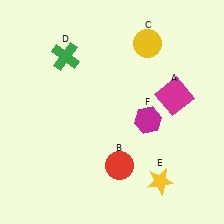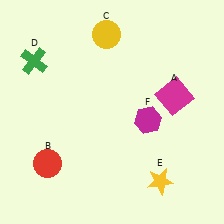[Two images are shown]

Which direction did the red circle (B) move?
The red circle (B) moved left.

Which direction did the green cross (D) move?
The green cross (D) moved left.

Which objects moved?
The objects that moved are: the red circle (B), the yellow circle (C), the green cross (D).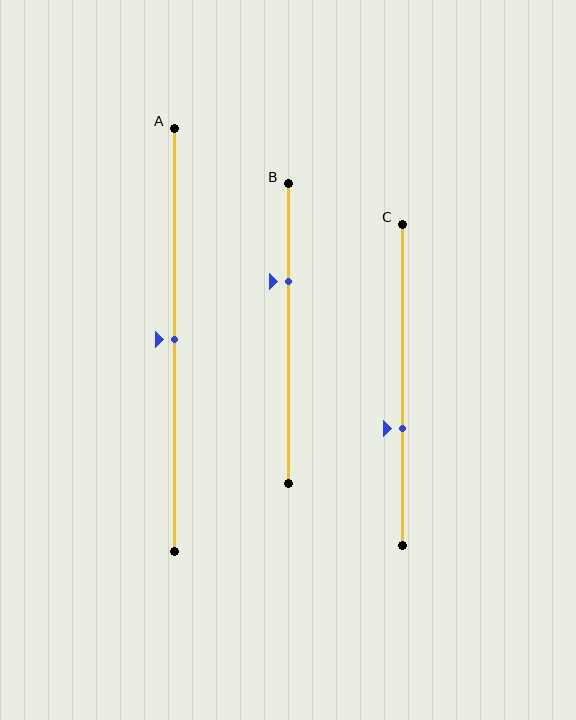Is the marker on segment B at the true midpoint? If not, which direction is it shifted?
No, the marker on segment B is shifted upward by about 17% of the segment length.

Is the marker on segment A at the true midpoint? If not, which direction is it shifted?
Yes, the marker on segment A is at the true midpoint.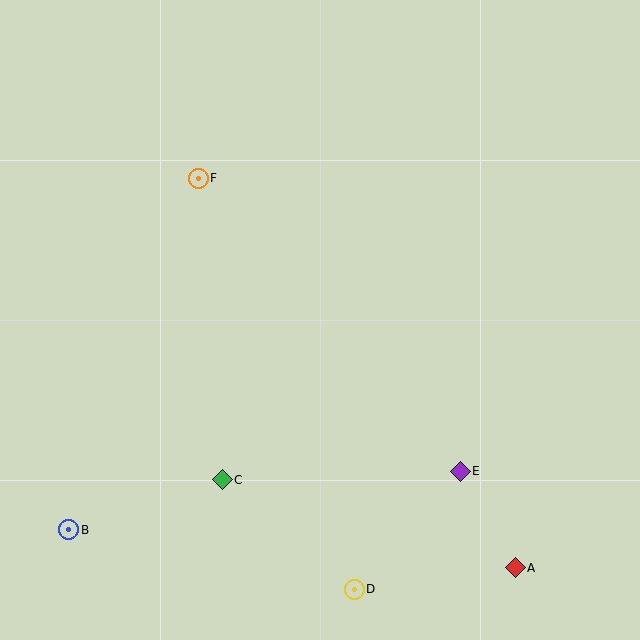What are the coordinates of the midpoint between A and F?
The midpoint between A and F is at (357, 373).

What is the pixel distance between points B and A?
The distance between B and A is 448 pixels.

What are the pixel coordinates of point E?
Point E is at (460, 471).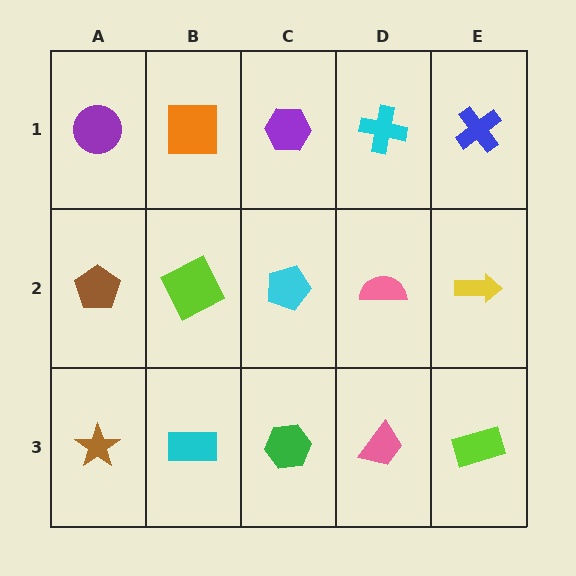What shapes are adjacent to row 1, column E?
A yellow arrow (row 2, column E), a cyan cross (row 1, column D).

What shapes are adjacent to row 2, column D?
A cyan cross (row 1, column D), a pink trapezoid (row 3, column D), a cyan pentagon (row 2, column C), a yellow arrow (row 2, column E).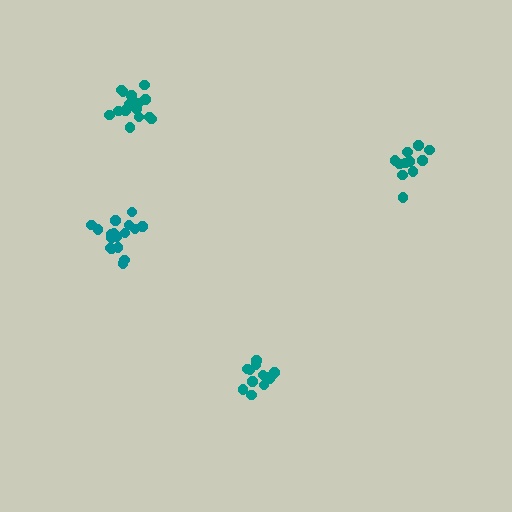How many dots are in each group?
Group 1: 17 dots, Group 2: 12 dots, Group 3: 14 dots, Group 4: 18 dots (61 total).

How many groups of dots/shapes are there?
There are 4 groups.